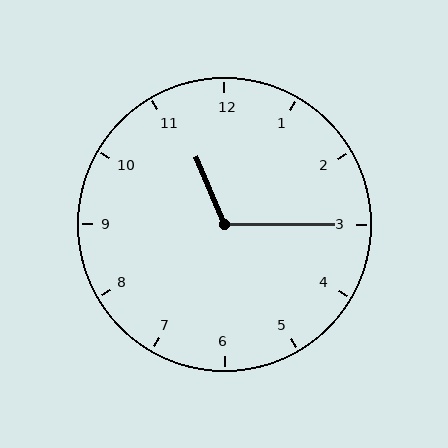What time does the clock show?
11:15.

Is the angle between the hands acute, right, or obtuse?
It is obtuse.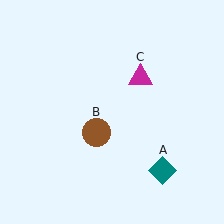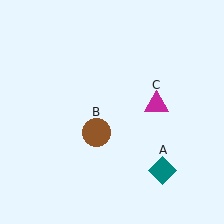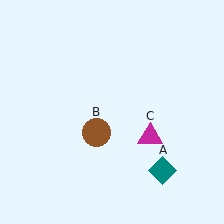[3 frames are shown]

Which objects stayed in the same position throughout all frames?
Teal diamond (object A) and brown circle (object B) remained stationary.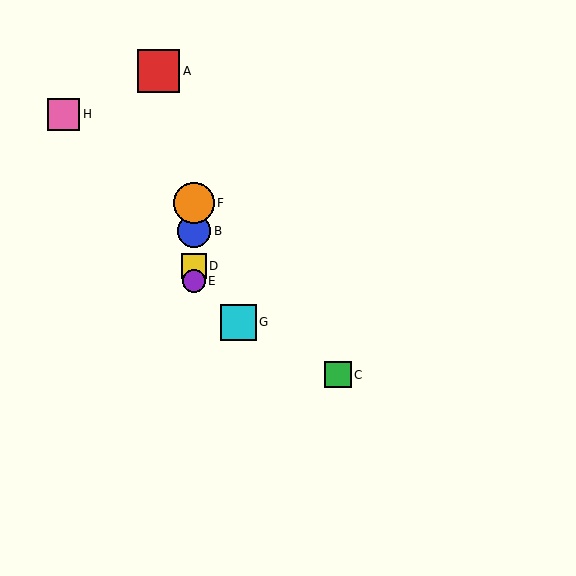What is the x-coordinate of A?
Object A is at x≈158.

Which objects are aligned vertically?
Objects B, D, E, F are aligned vertically.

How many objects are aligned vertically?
4 objects (B, D, E, F) are aligned vertically.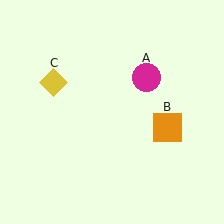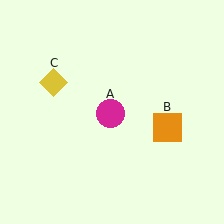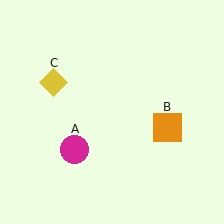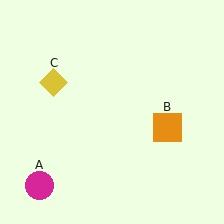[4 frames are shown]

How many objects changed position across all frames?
1 object changed position: magenta circle (object A).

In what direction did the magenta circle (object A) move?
The magenta circle (object A) moved down and to the left.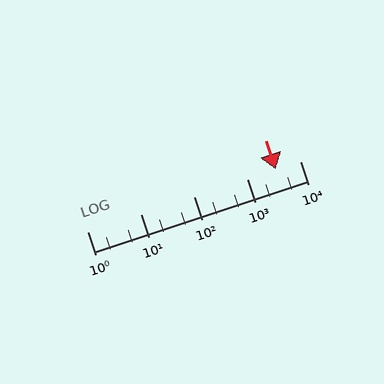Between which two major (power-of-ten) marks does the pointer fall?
The pointer is between 1000 and 10000.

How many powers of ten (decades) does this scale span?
The scale spans 4 decades, from 1 to 10000.